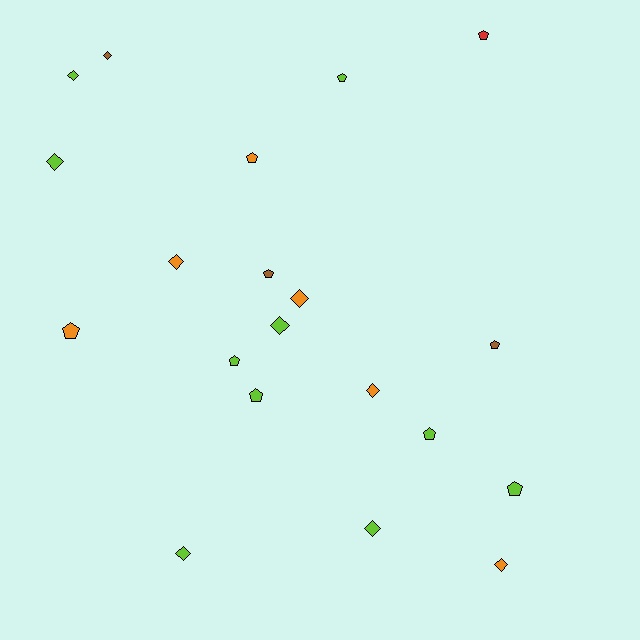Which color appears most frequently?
Lime, with 10 objects.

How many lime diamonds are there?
There are 5 lime diamonds.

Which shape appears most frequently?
Diamond, with 10 objects.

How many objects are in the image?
There are 20 objects.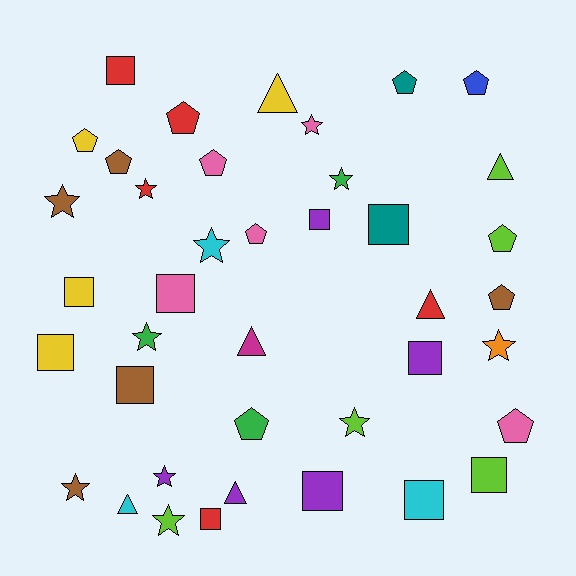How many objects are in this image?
There are 40 objects.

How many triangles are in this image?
There are 6 triangles.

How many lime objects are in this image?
There are 5 lime objects.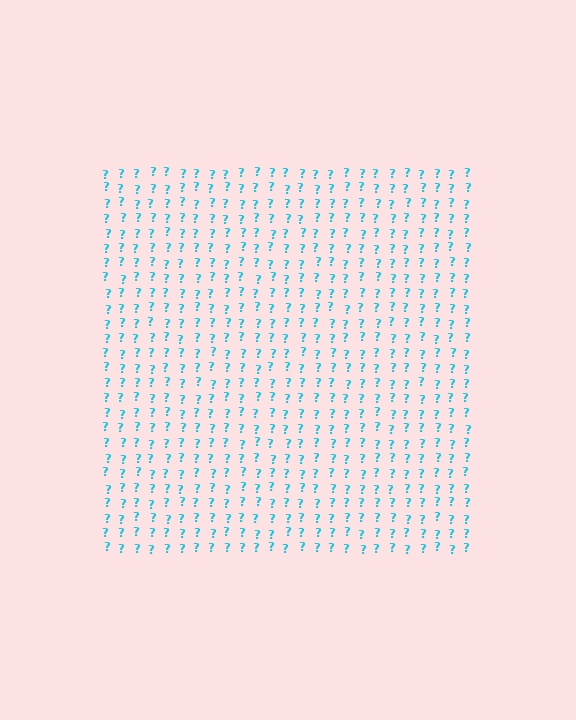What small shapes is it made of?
It is made of small question marks.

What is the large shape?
The large shape is a square.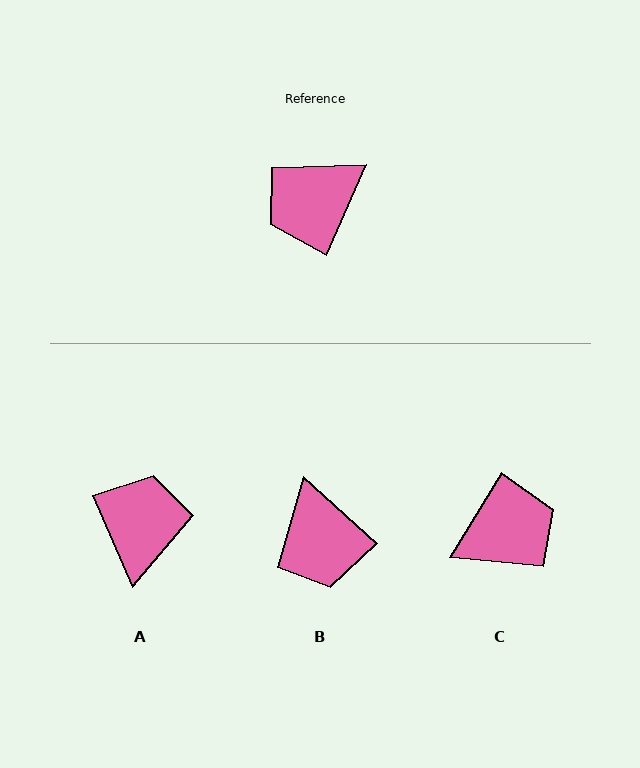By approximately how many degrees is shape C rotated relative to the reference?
Approximately 172 degrees counter-clockwise.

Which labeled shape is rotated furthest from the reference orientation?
C, about 172 degrees away.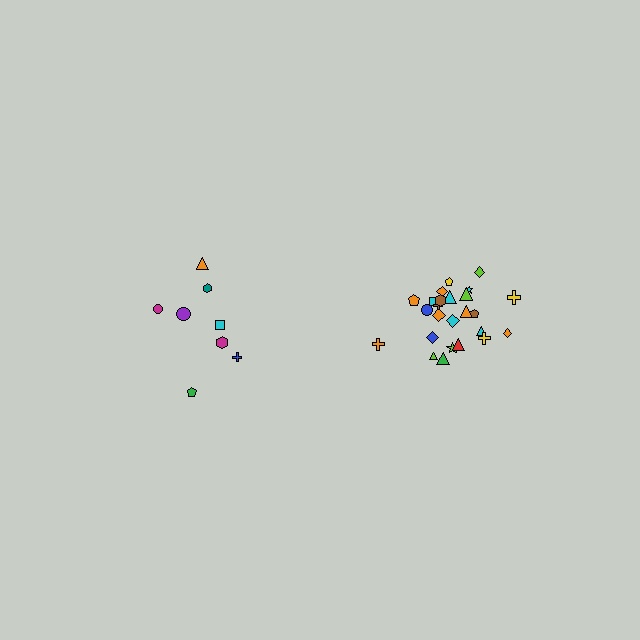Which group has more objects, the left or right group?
The right group.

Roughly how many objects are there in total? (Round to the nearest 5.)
Roughly 35 objects in total.